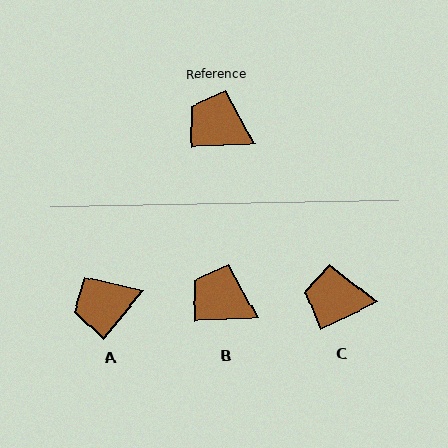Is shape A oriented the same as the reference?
No, it is off by about 49 degrees.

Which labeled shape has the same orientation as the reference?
B.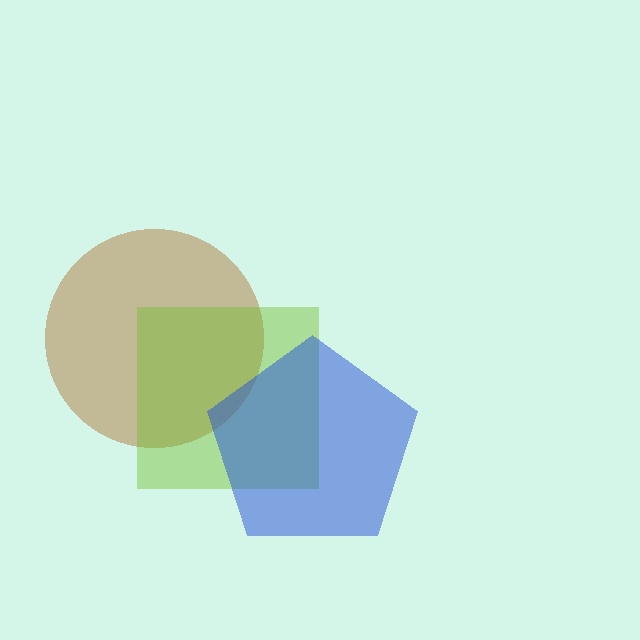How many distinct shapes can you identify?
There are 3 distinct shapes: a brown circle, a lime square, a blue pentagon.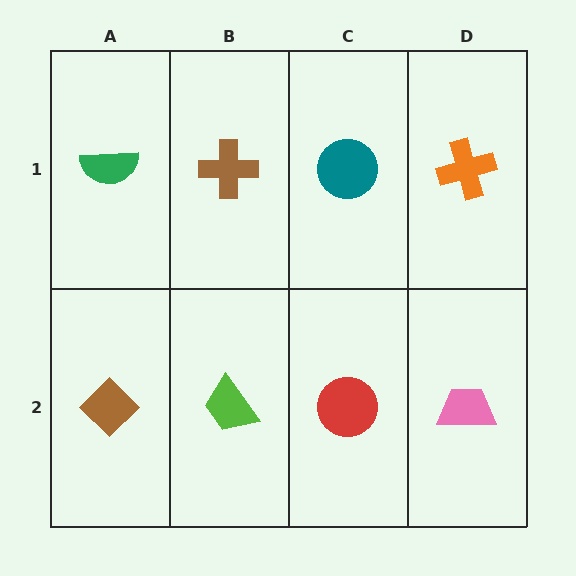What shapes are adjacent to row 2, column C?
A teal circle (row 1, column C), a lime trapezoid (row 2, column B), a pink trapezoid (row 2, column D).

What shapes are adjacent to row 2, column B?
A brown cross (row 1, column B), a brown diamond (row 2, column A), a red circle (row 2, column C).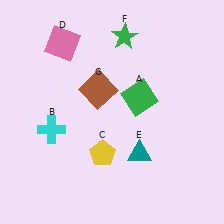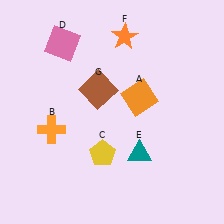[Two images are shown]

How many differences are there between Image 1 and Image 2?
There are 3 differences between the two images.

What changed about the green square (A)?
In Image 1, A is green. In Image 2, it changed to orange.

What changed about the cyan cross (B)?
In Image 1, B is cyan. In Image 2, it changed to orange.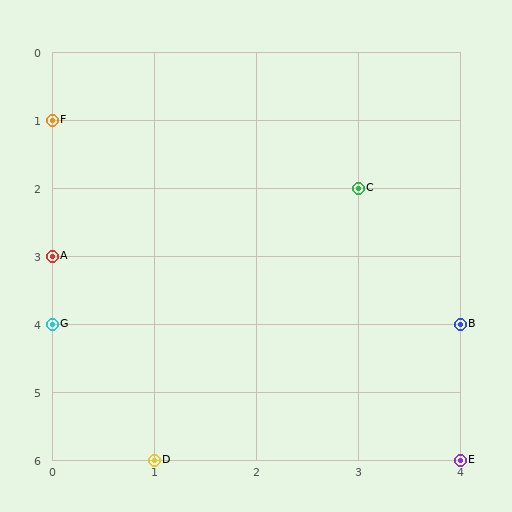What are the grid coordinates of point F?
Point F is at grid coordinates (0, 1).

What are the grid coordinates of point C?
Point C is at grid coordinates (3, 2).